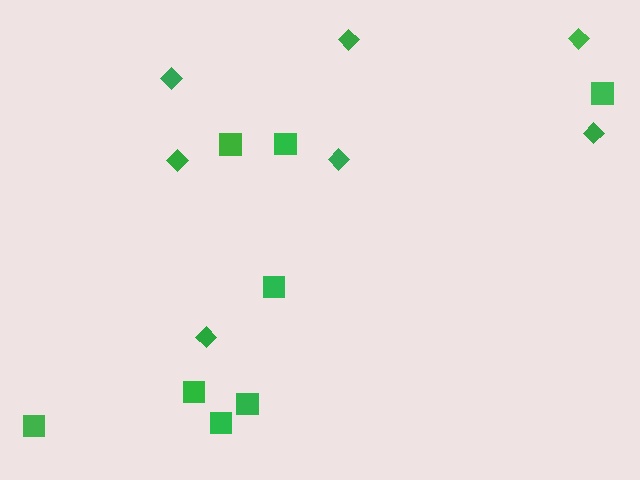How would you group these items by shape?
There are 2 groups: one group of squares (8) and one group of diamonds (7).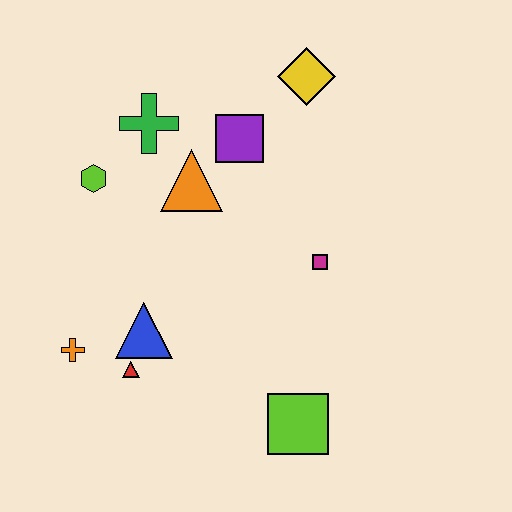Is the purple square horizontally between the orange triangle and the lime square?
Yes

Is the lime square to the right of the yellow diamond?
No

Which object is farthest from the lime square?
The yellow diamond is farthest from the lime square.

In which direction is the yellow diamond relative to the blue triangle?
The yellow diamond is above the blue triangle.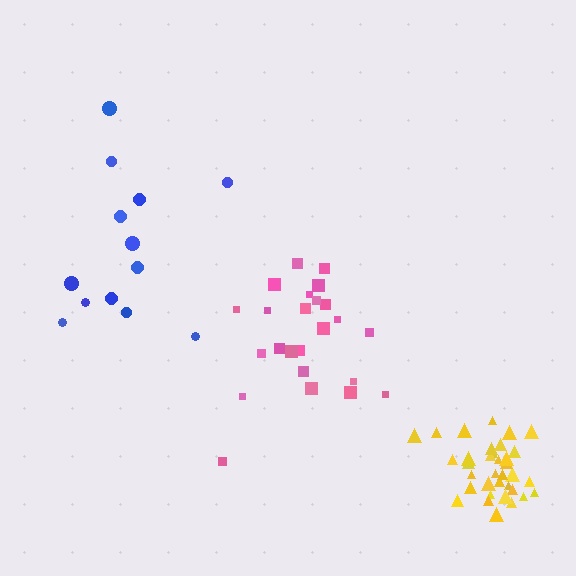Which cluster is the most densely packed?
Yellow.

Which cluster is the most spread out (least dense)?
Blue.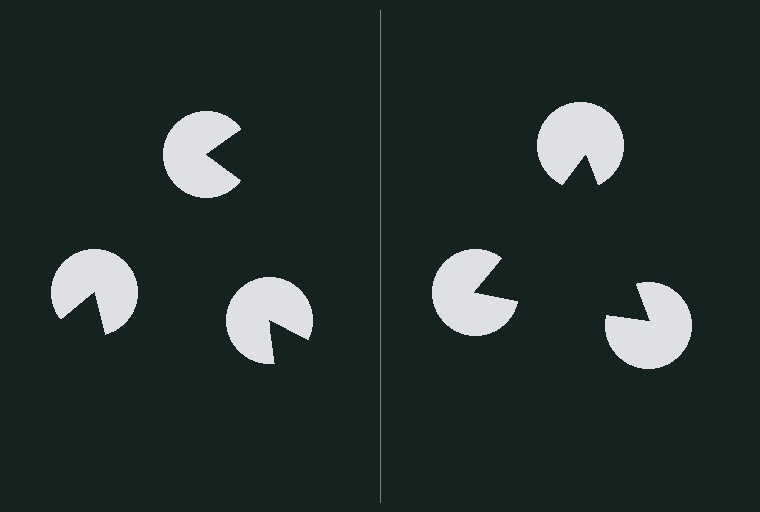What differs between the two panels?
The pac-man discs are positioned identically on both sides; only the wedge orientations differ. On the right they align to a triangle; on the left they are misaligned.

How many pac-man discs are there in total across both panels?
6 — 3 on each side.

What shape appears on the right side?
An illusory triangle.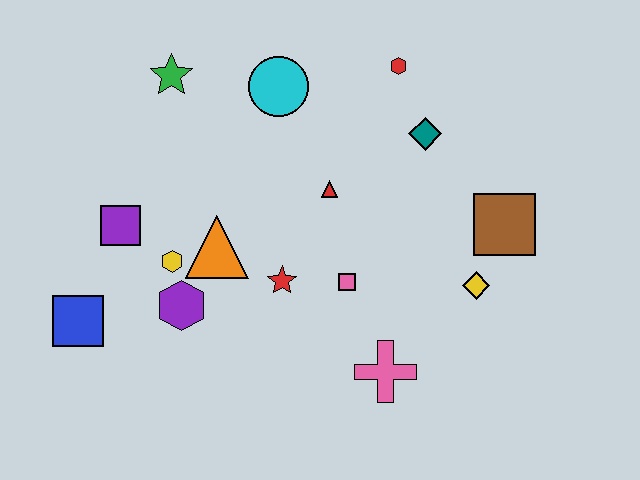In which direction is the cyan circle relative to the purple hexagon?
The cyan circle is above the purple hexagon.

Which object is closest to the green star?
The cyan circle is closest to the green star.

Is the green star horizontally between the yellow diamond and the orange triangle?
No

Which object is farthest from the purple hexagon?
The brown square is farthest from the purple hexagon.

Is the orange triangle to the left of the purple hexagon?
No